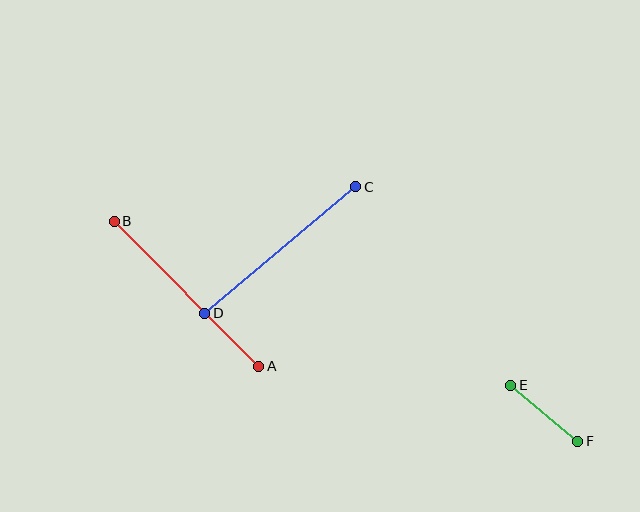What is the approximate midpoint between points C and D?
The midpoint is at approximately (280, 250) pixels.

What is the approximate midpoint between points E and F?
The midpoint is at approximately (544, 413) pixels.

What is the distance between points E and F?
The distance is approximately 87 pixels.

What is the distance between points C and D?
The distance is approximately 197 pixels.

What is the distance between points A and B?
The distance is approximately 205 pixels.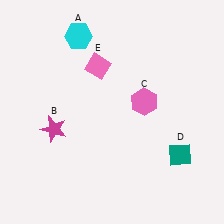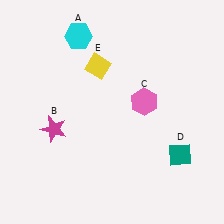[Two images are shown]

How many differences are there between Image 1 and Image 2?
There is 1 difference between the two images.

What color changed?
The diamond (E) changed from pink in Image 1 to yellow in Image 2.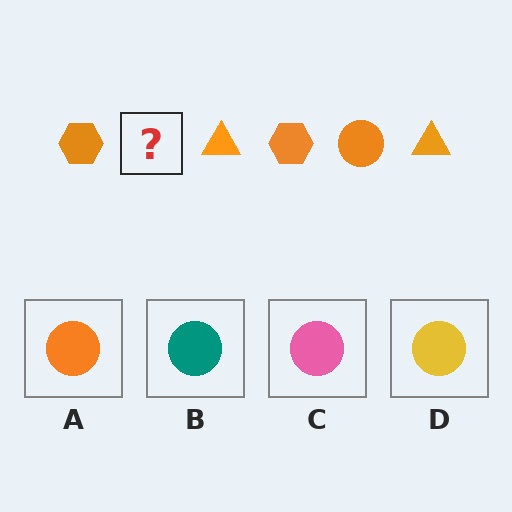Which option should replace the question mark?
Option A.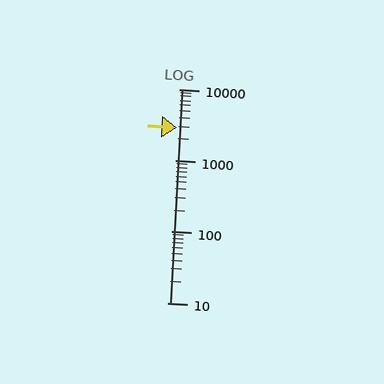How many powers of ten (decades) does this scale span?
The scale spans 3 decades, from 10 to 10000.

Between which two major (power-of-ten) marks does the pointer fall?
The pointer is between 1000 and 10000.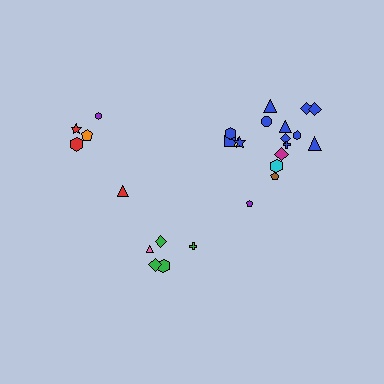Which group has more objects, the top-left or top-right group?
The top-right group.